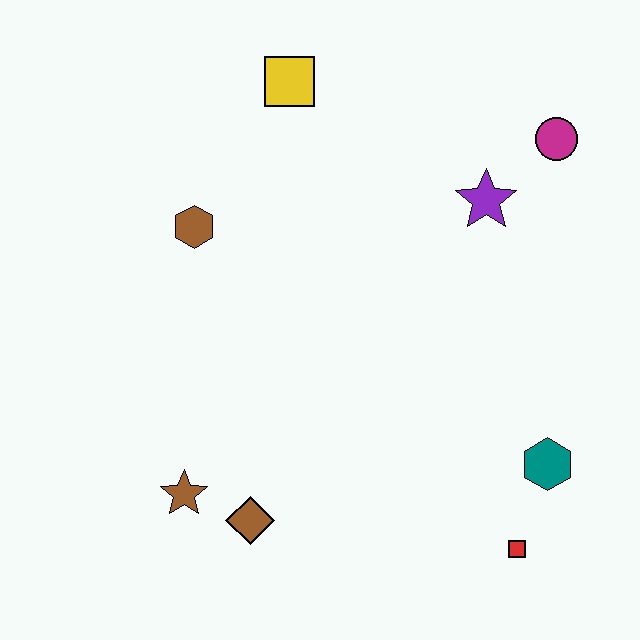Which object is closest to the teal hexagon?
The red square is closest to the teal hexagon.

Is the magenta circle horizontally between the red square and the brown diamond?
No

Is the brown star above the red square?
Yes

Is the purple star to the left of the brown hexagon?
No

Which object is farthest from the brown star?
The magenta circle is farthest from the brown star.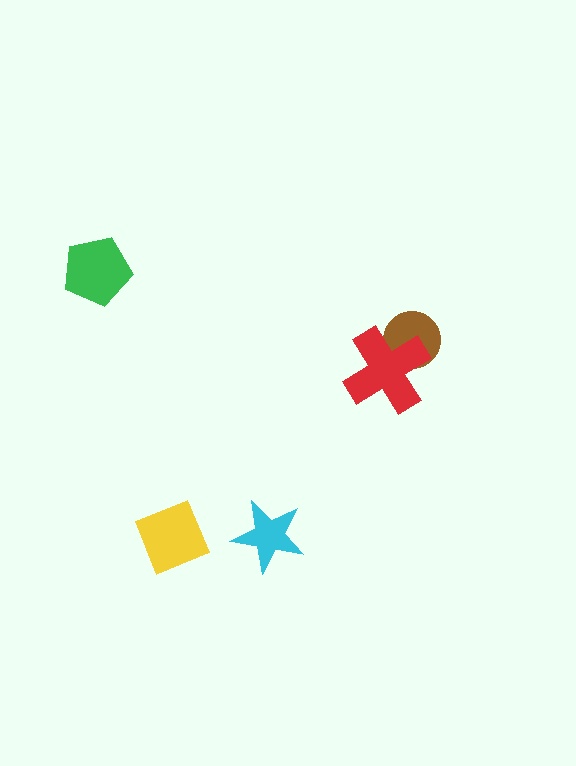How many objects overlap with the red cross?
1 object overlaps with the red cross.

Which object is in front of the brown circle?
The red cross is in front of the brown circle.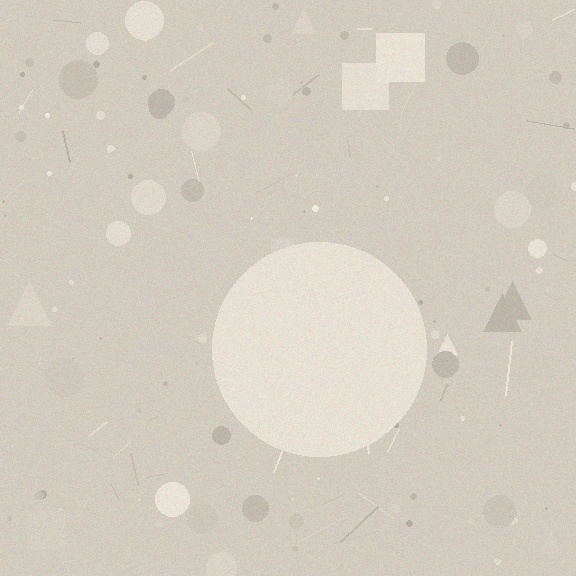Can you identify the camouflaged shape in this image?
The camouflaged shape is a circle.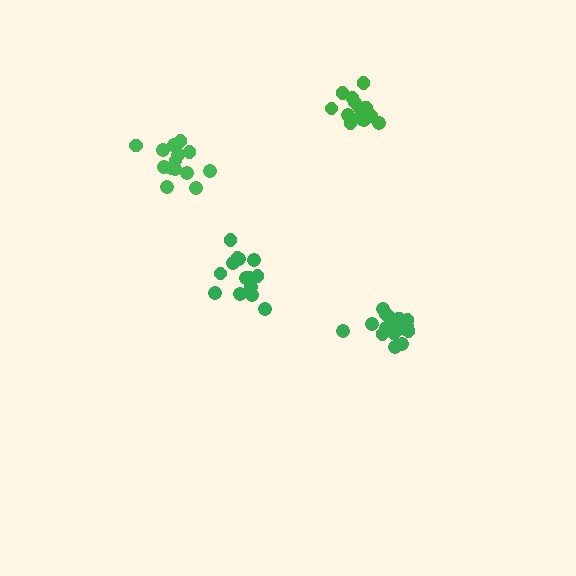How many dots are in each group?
Group 1: 16 dots, Group 2: 14 dots, Group 3: 14 dots, Group 4: 15 dots (59 total).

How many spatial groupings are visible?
There are 4 spatial groupings.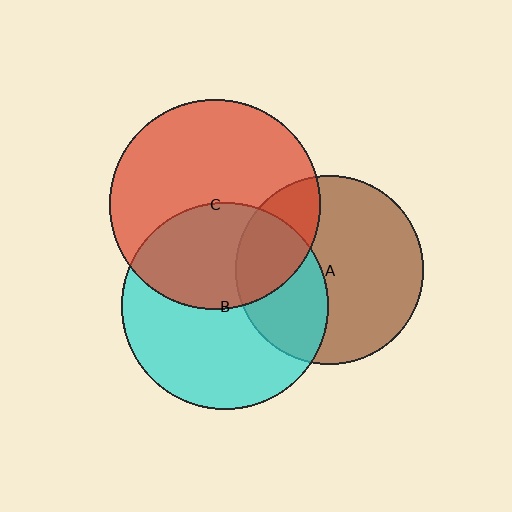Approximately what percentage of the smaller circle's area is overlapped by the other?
Approximately 40%.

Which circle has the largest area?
Circle C (red).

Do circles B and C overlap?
Yes.